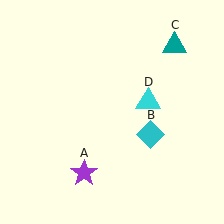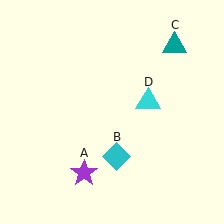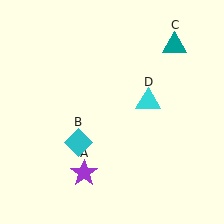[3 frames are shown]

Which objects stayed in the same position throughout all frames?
Purple star (object A) and teal triangle (object C) and cyan triangle (object D) remained stationary.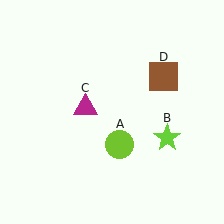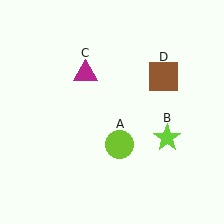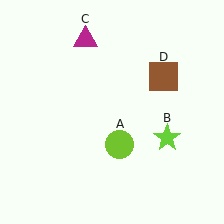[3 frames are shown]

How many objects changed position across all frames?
1 object changed position: magenta triangle (object C).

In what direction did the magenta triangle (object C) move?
The magenta triangle (object C) moved up.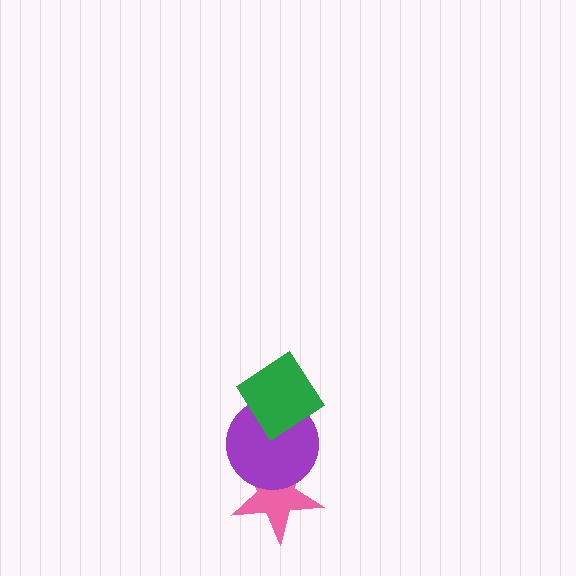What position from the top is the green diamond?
The green diamond is 1st from the top.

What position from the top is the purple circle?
The purple circle is 2nd from the top.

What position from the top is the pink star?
The pink star is 3rd from the top.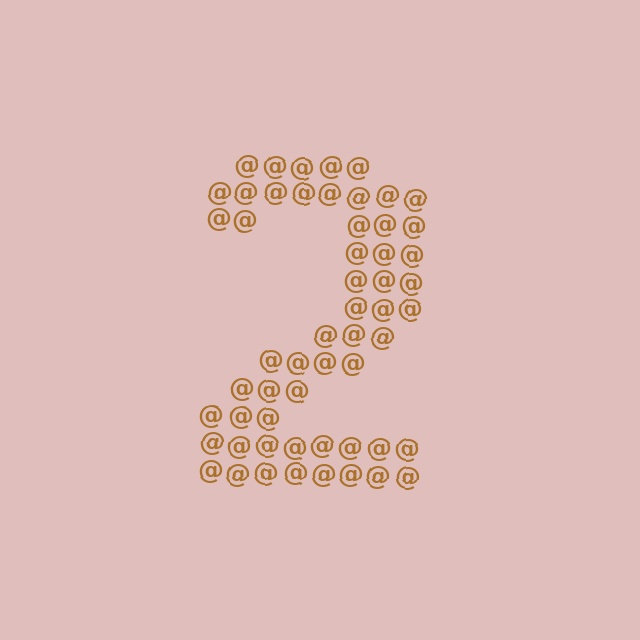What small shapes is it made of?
It is made of small at signs.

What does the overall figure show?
The overall figure shows the digit 2.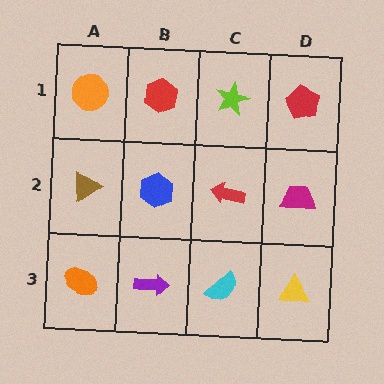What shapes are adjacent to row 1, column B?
A blue hexagon (row 2, column B), an orange circle (row 1, column A), a lime star (row 1, column C).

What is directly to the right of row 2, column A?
A blue hexagon.